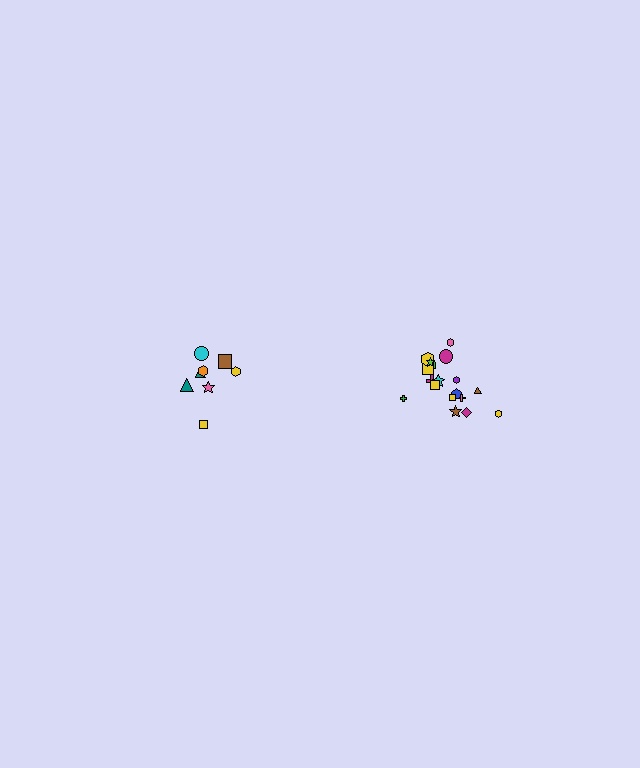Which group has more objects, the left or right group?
The right group.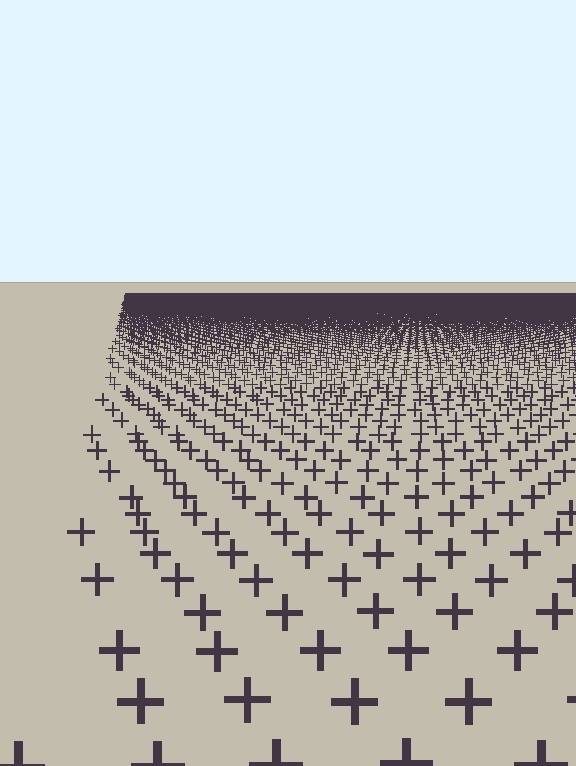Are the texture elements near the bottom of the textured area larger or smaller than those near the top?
Larger. Near the bottom, elements are closer to the viewer and appear at a bigger on-screen size.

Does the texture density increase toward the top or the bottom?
Density increases toward the top.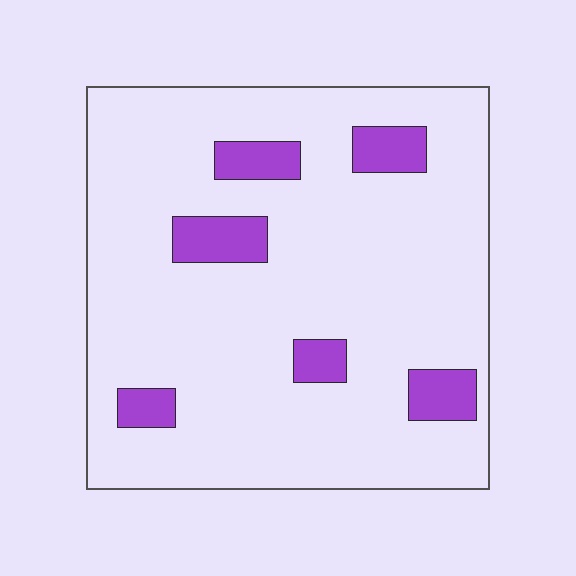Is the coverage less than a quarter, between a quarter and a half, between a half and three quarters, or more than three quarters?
Less than a quarter.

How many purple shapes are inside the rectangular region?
6.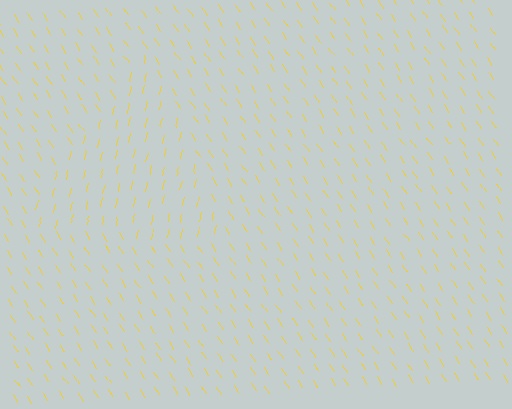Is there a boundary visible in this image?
Yes, there is a texture boundary formed by a change in line orientation.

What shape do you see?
I see a triangle.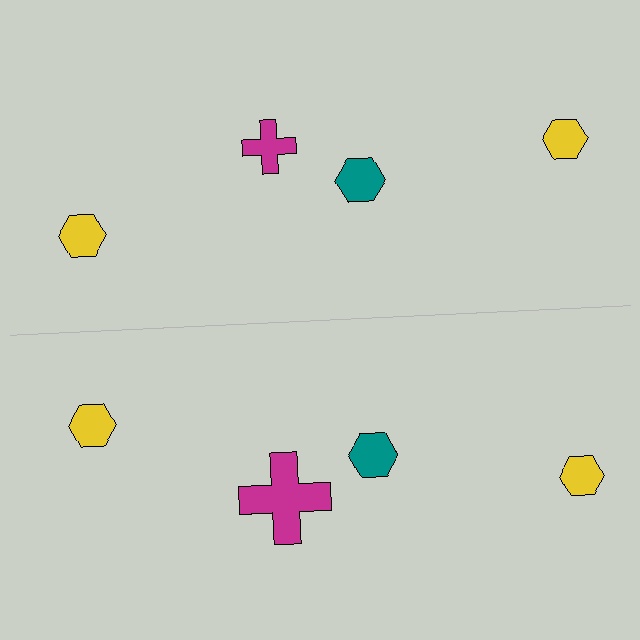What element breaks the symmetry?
The magenta cross on the bottom side has a different size than its mirror counterpart.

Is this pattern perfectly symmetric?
No, the pattern is not perfectly symmetric. The magenta cross on the bottom side has a different size than its mirror counterpart.